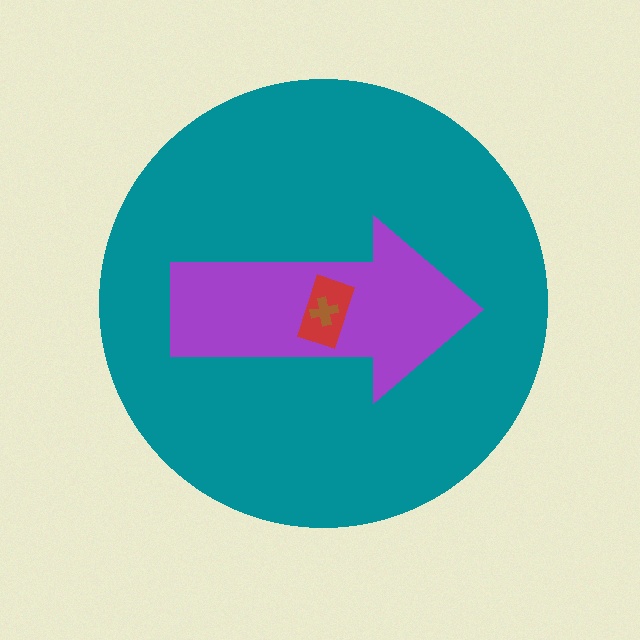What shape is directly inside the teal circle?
The purple arrow.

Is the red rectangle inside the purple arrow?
Yes.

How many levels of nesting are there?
4.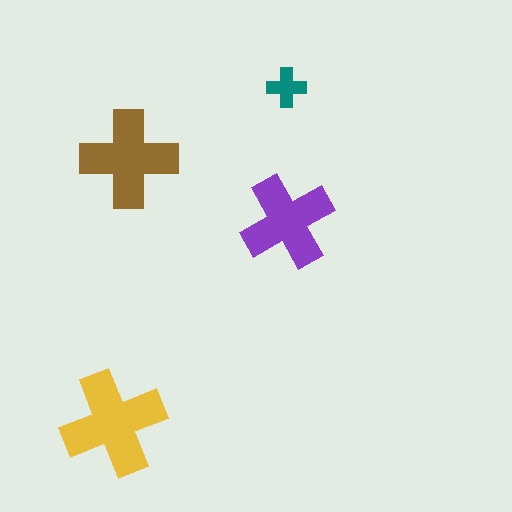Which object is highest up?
The teal cross is topmost.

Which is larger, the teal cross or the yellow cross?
The yellow one.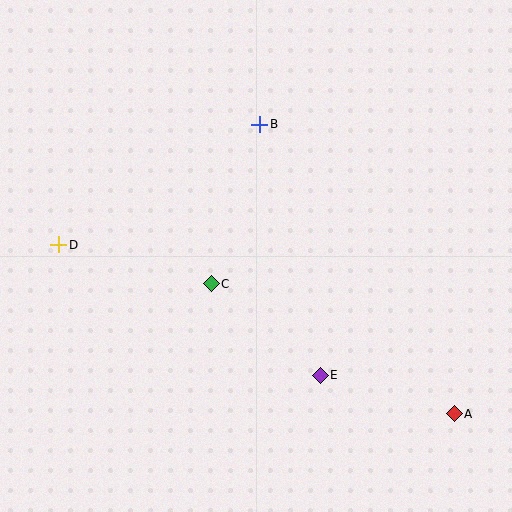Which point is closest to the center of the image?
Point C at (211, 284) is closest to the center.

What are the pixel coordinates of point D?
Point D is at (59, 245).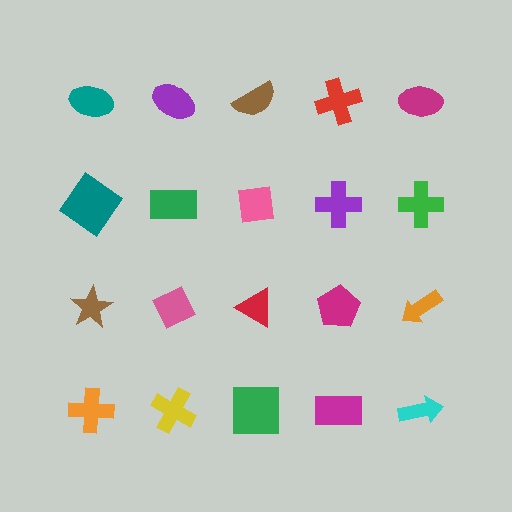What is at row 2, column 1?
A teal diamond.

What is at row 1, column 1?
A teal ellipse.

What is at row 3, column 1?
A brown star.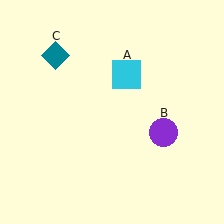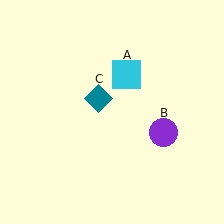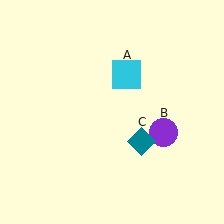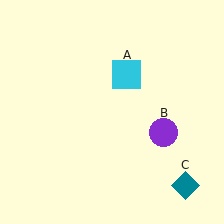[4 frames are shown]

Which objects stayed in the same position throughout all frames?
Cyan square (object A) and purple circle (object B) remained stationary.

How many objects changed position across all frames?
1 object changed position: teal diamond (object C).